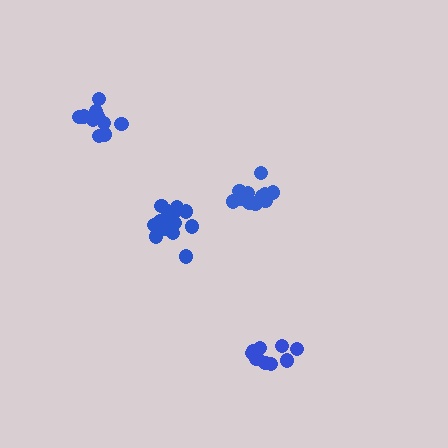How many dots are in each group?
Group 1: 13 dots, Group 2: 10 dots, Group 3: 10 dots, Group 4: 15 dots (48 total).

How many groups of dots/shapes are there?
There are 4 groups.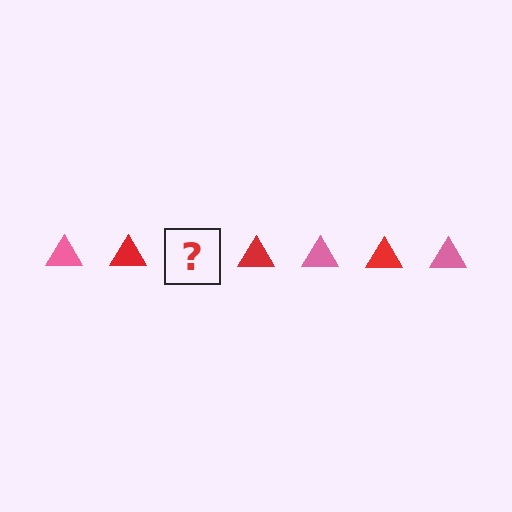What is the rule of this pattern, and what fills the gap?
The rule is that the pattern cycles through pink, red triangles. The gap should be filled with a pink triangle.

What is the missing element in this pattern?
The missing element is a pink triangle.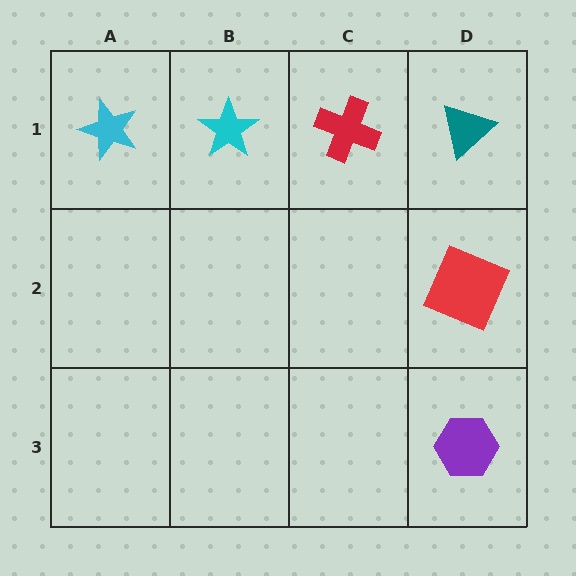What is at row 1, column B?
A cyan star.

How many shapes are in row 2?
1 shape.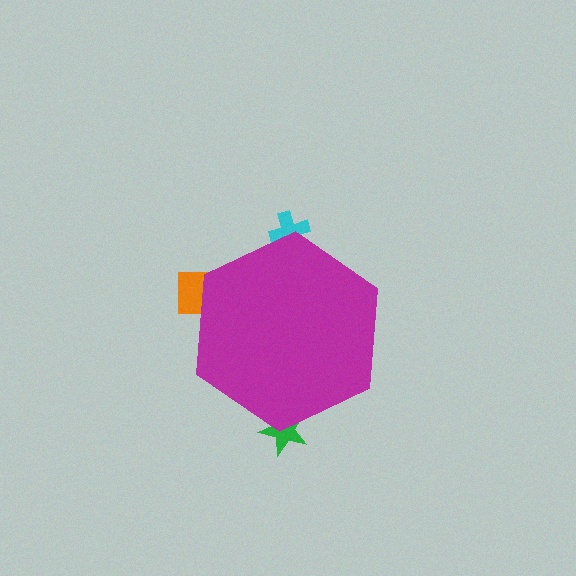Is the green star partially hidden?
Yes, the green star is partially hidden behind the magenta hexagon.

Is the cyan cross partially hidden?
Yes, the cyan cross is partially hidden behind the magenta hexagon.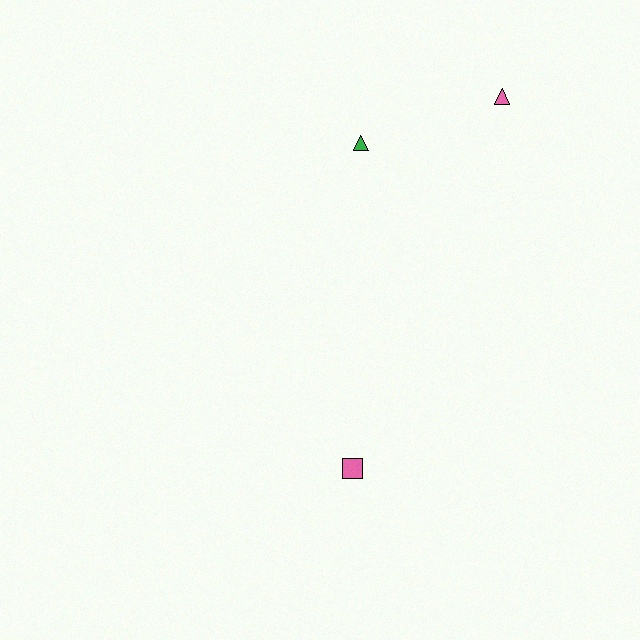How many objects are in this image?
There are 3 objects.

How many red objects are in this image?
There are no red objects.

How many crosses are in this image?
There are no crosses.